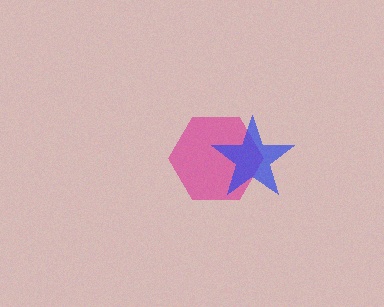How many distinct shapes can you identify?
There are 2 distinct shapes: a magenta hexagon, a blue star.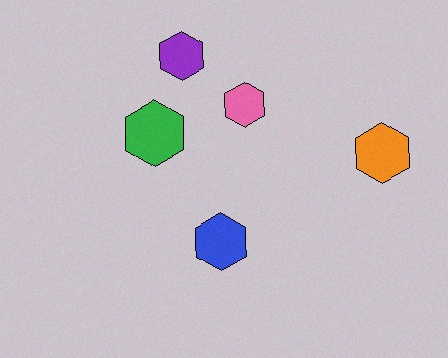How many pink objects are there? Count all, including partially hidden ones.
There is 1 pink object.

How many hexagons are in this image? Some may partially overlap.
There are 5 hexagons.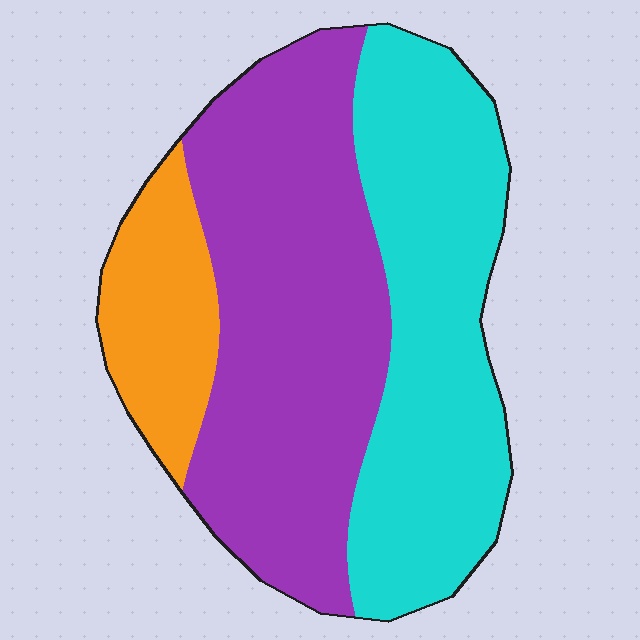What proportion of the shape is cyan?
Cyan takes up about two fifths (2/5) of the shape.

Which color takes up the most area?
Purple, at roughly 45%.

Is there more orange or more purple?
Purple.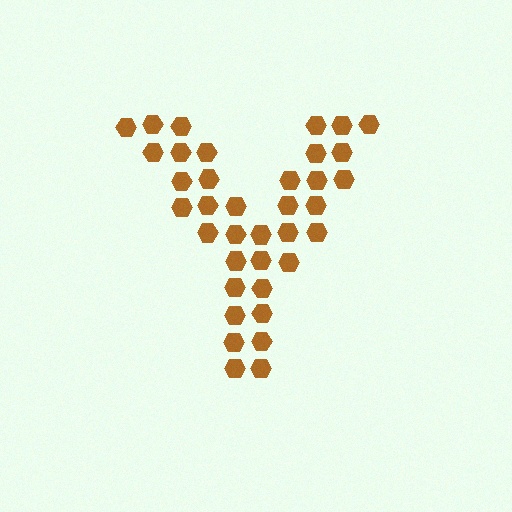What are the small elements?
The small elements are hexagons.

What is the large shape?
The large shape is the letter Y.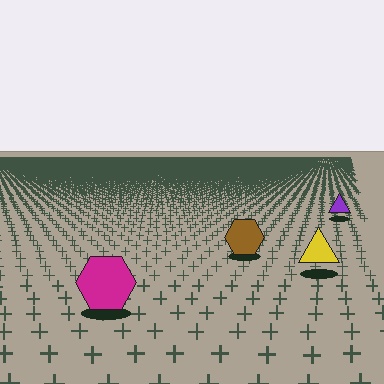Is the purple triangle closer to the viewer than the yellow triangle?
No. The yellow triangle is closer — you can tell from the texture gradient: the ground texture is coarser near it.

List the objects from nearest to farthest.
From nearest to farthest: the magenta hexagon, the yellow triangle, the brown hexagon, the purple triangle.